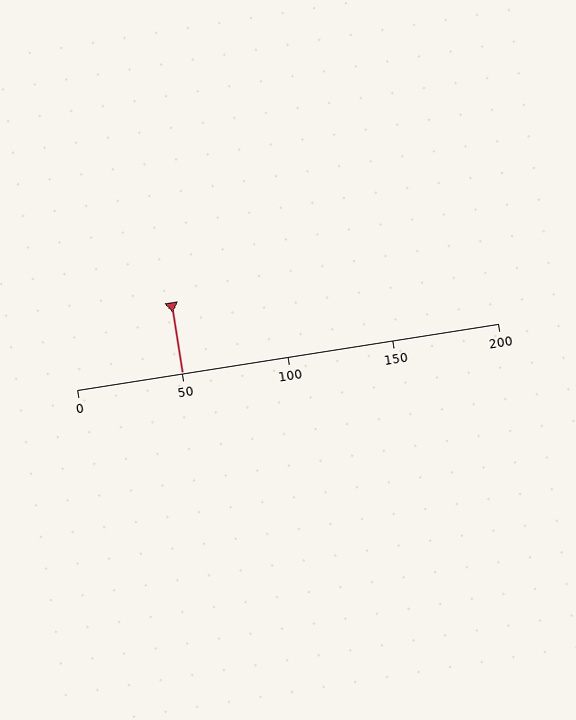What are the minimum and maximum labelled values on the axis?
The axis runs from 0 to 200.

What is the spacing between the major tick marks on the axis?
The major ticks are spaced 50 apart.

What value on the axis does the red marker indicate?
The marker indicates approximately 50.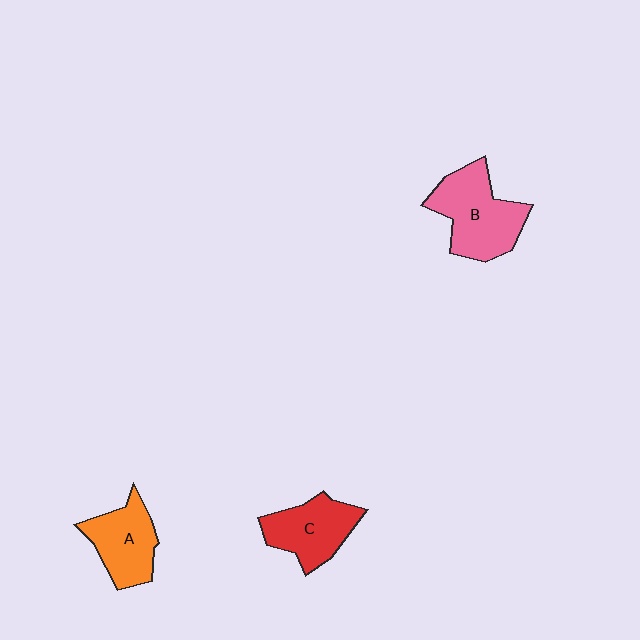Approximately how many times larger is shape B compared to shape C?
Approximately 1.3 times.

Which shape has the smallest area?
Shape A (orange).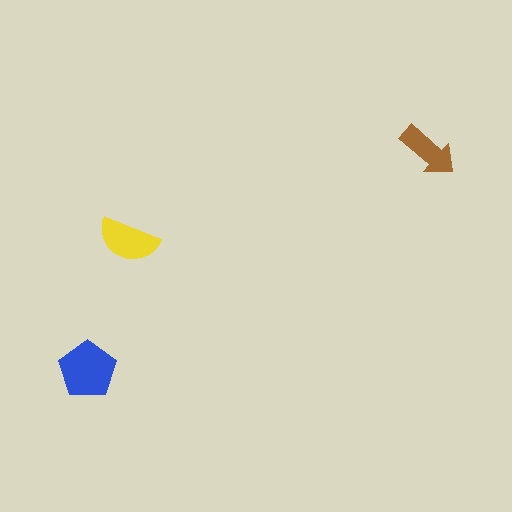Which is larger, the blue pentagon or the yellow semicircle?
The blue pentagon.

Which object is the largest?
The blue pentagon.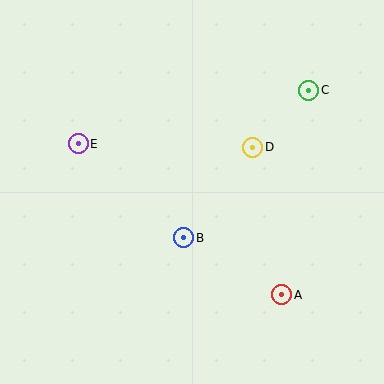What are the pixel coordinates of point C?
Point C is at (309, 90).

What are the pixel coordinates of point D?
Point D is at (253, 147).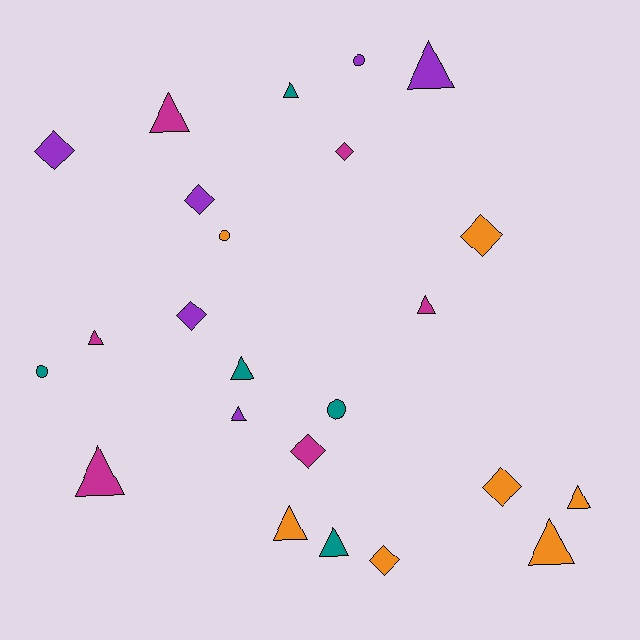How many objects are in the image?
There are 24 objects.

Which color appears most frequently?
Orange, with 7 objects.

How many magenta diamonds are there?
There are 2 magenta diamonds.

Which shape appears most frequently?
Triangle, with 12 objects.